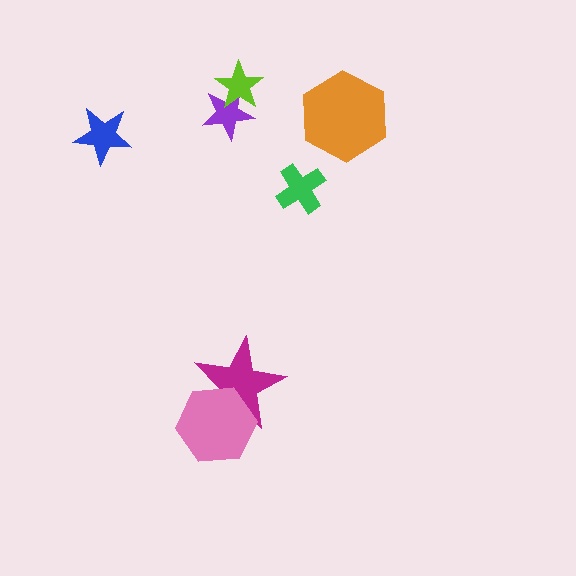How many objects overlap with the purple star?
1 object overlaps with the purple star.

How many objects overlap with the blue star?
0 objects overlap with the blue star.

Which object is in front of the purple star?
The lime star is in front of the purple star.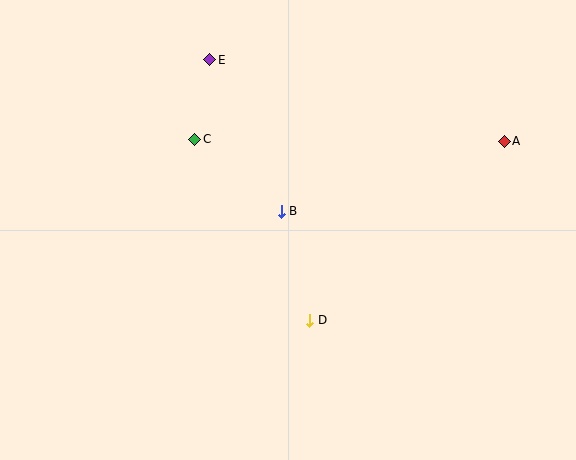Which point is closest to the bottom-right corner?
Point D is closest to the bottom-right corner.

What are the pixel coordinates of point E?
Point E is at (210, 60).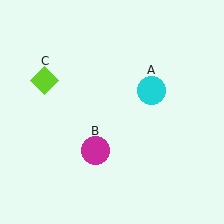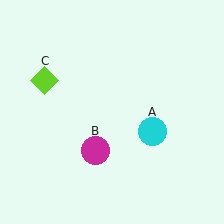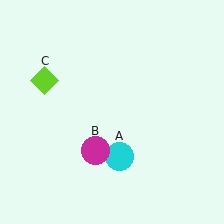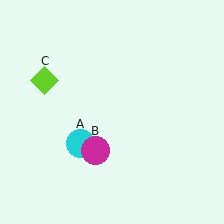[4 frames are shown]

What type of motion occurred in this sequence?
The cyan circle (object A) rotated clockwise around the center of the scene.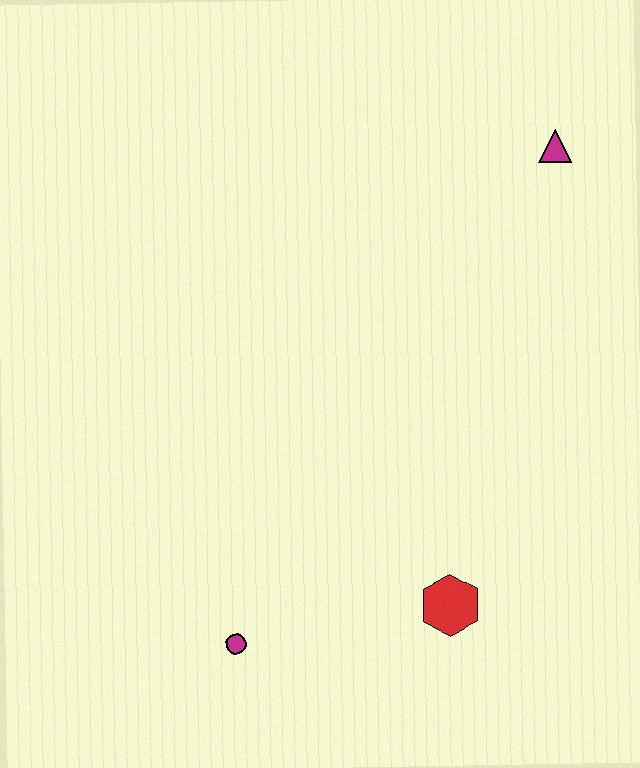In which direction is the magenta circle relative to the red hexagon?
The magenta circle is to the left of the red hexagon.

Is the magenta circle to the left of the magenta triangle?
Yes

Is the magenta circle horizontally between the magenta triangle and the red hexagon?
No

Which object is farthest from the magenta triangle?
The magenta circle is farthest from the magenta triangle.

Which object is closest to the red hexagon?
The magenta circle is closest to the red hexagon.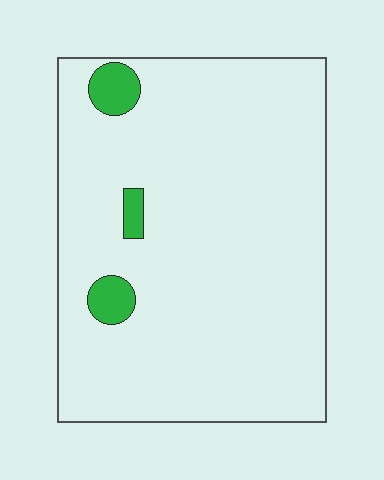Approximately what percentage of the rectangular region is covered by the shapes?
Approximately 5%.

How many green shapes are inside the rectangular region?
3.